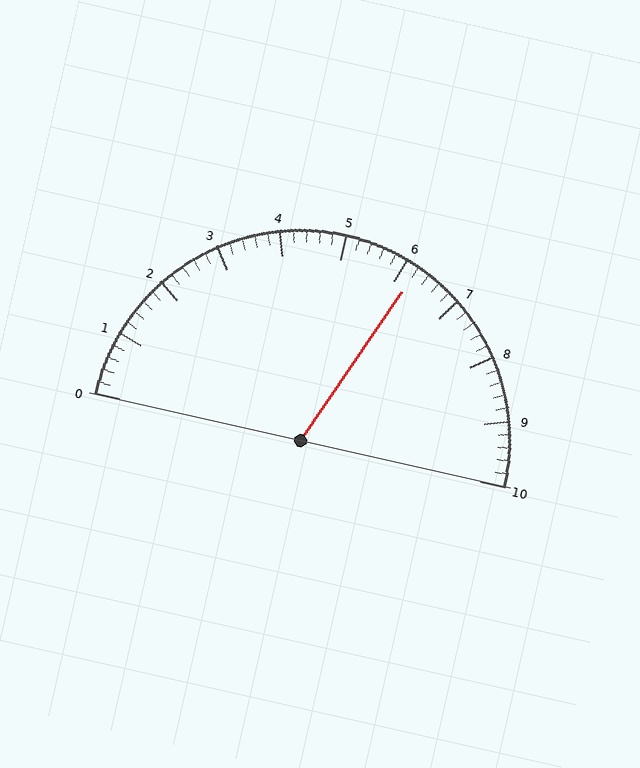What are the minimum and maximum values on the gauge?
The gauge ranges from 0 to 10.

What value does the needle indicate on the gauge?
The needle indicates approximately 6.2.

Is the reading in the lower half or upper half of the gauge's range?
The reading is in the upper half of the range (0 to 10).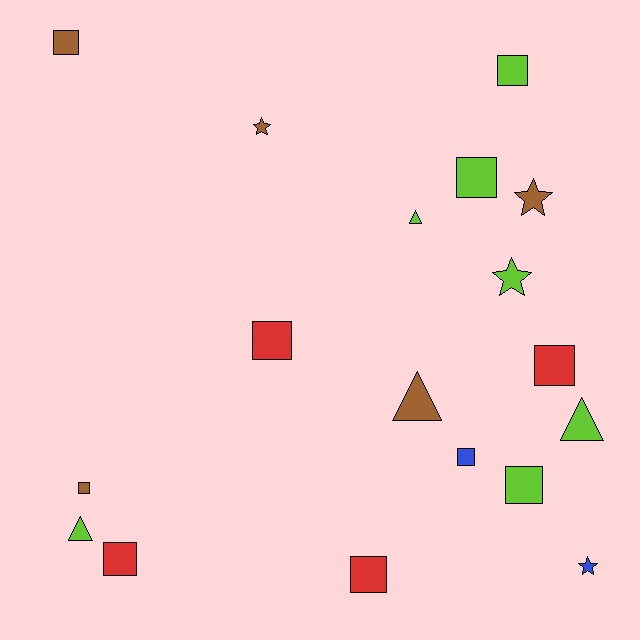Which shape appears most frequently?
Square, with 10 objects.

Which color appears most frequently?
Lime, with 7 objects.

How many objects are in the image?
There are 18 objects.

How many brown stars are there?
There are 2 brown stars.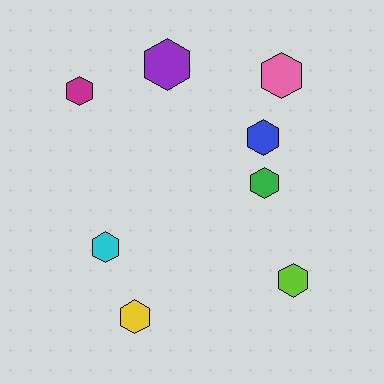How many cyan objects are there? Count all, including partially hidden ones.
There is 1 cyan object.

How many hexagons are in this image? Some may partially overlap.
There are 8 hexagons.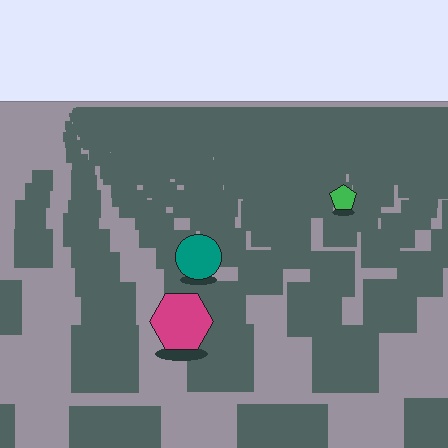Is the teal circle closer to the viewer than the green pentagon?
Yes. The teal circle is closer — you can tell from the texture gradient: the ground texture is coarser near it.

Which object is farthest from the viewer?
The green pentagon is farthest from the viewer. It appears smaller and the ground texture around it is denser.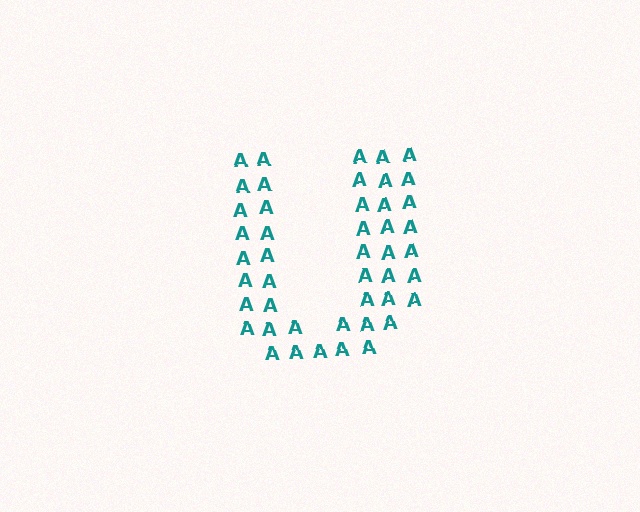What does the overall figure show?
The overall figure shows the letter U.